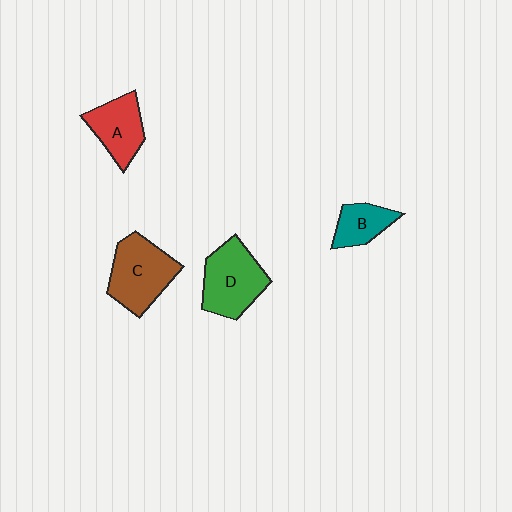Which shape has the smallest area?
Shape B (teal).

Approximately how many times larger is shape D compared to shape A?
Approximately 1.3 times.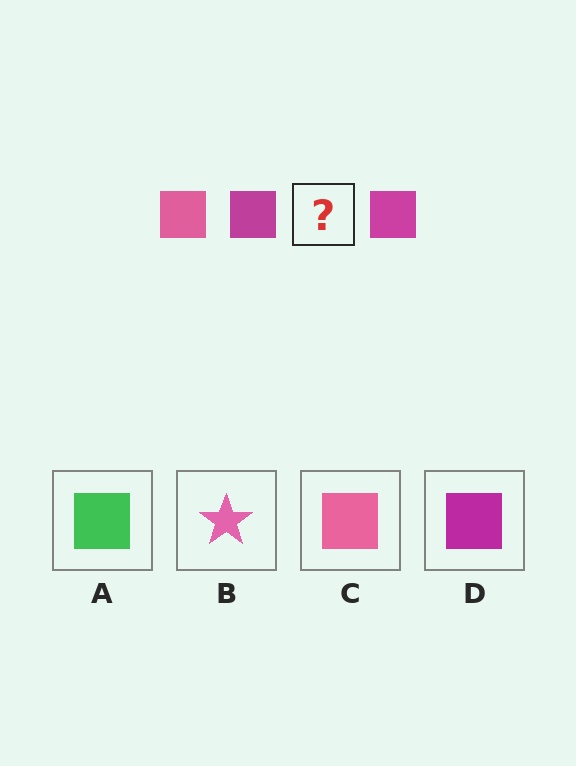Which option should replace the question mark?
Option C.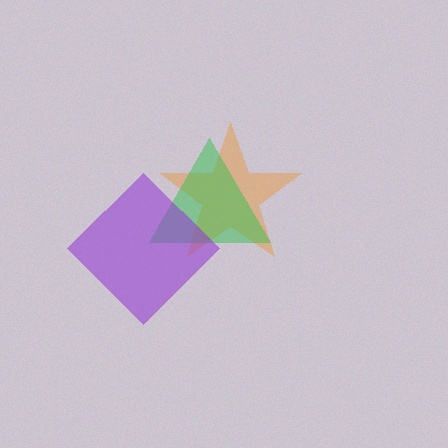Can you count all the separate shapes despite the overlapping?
Yes, there are 3 separate shapes.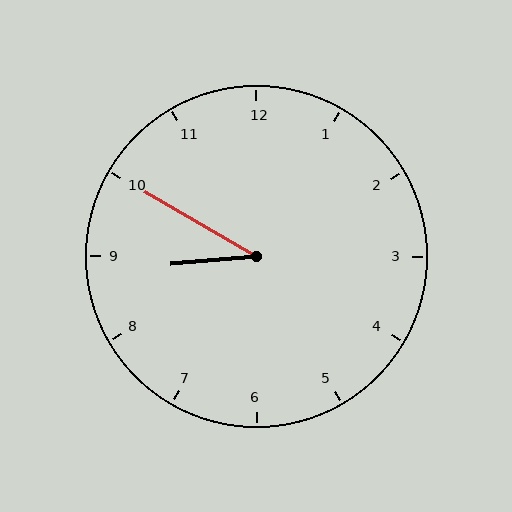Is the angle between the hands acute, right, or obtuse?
It is acute.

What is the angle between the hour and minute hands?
Approximately 35 degrees.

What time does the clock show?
8:50.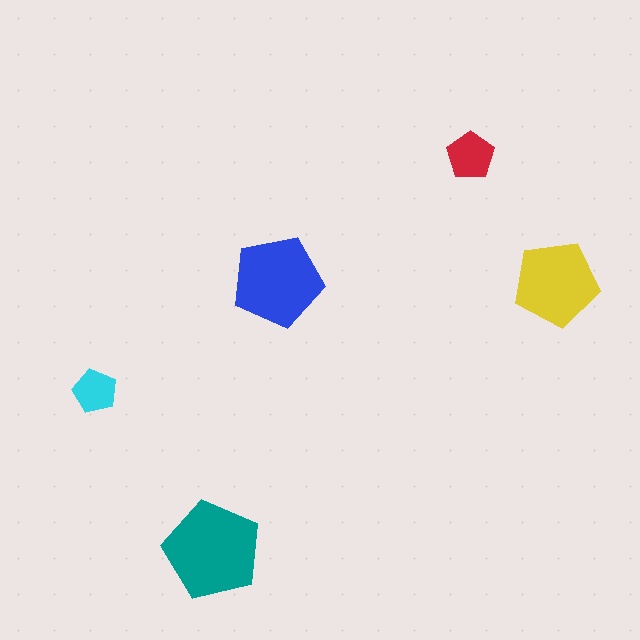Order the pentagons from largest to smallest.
the teal one, the blue one, the yellow one, the red one, the cyan one.